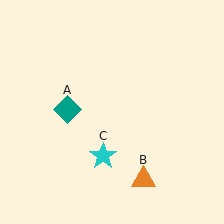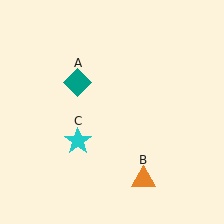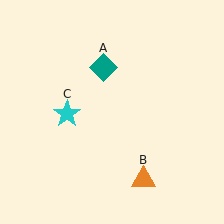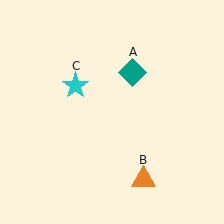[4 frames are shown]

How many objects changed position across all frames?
2 objects changed position: teal diamond (object A), cyan star (object C).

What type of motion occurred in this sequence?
The teal diamond (object A), cyan star (object C) rotated clockwise around the center of the scene.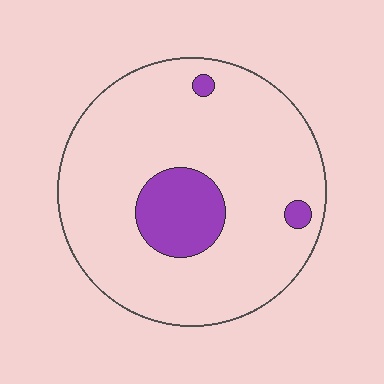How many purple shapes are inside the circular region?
3.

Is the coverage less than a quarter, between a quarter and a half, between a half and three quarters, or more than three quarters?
Less than a quarter.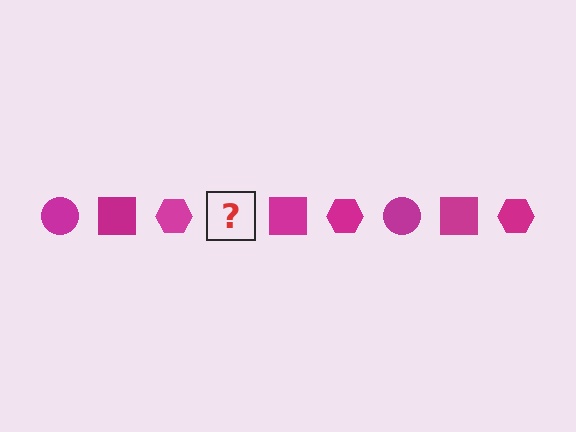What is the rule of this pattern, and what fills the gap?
The rule is that the pattern cycles through circle, square, hexagon shapes in magenta. The gap should be filled with a magenta circle.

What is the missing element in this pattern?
The missing element is a magenta circle.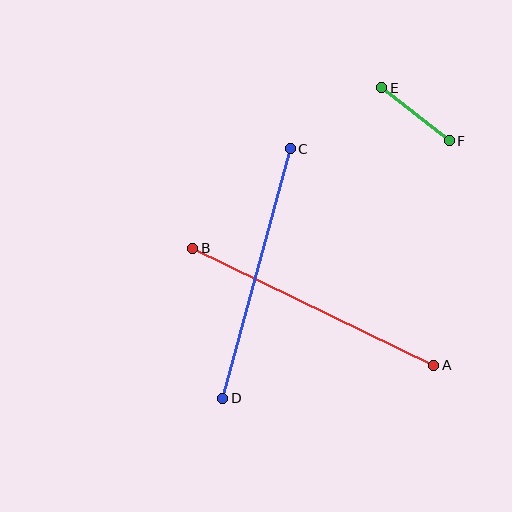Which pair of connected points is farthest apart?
Points A and B are farthest apart.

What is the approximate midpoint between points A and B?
The midpoint is at approximately (313, 307) pixels.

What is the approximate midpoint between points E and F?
The midpoint is at approximately (415, 114) pixels.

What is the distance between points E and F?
The distance is approximately 86 pixels.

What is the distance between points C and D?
The distance is approximately 258 pixels.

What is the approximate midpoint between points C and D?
The midpoint is at approximately (256, 274) pixels.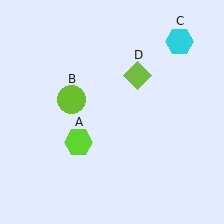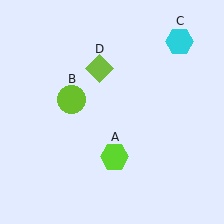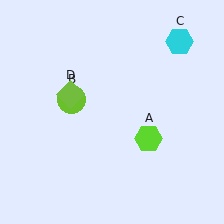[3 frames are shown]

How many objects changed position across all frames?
2 objects changed position: lime hexagon (object A), lime diamond (object D).